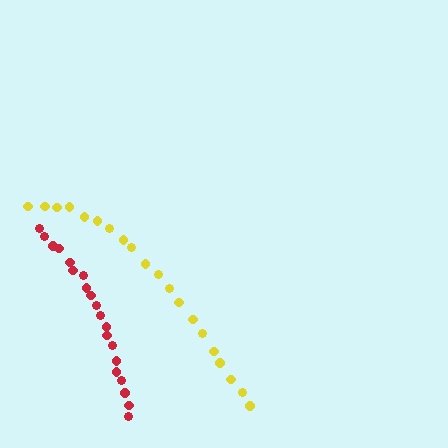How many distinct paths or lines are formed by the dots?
There are 2 distinct paths.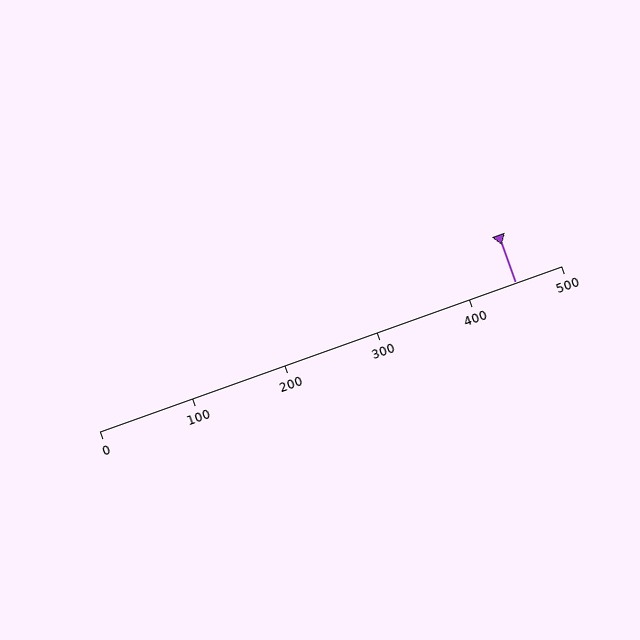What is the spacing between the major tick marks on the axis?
The major ticks are spaced 100 apart.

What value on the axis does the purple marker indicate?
The marker indicates approximately 450.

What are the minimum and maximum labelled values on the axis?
The axis runs from 0 to 500.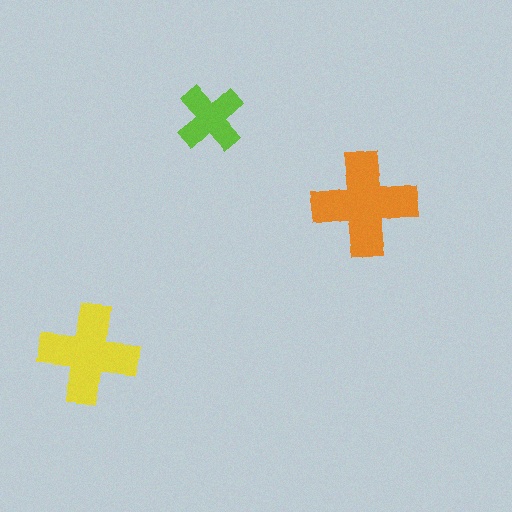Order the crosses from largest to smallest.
the orange one, the yellow one, the lime one.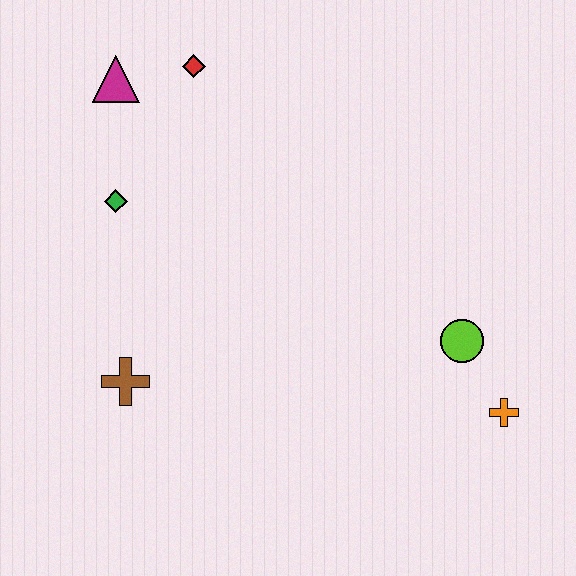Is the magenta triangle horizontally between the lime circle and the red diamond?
No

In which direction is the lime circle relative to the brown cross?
The lime circle is to the right of the brown cross.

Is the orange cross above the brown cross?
No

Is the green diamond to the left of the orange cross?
Yes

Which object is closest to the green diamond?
The magenta triangle is closest to the green diamond.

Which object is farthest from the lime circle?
The magenta triangle is farthest from the lime circle.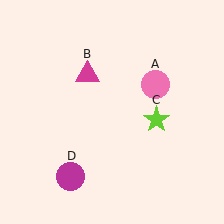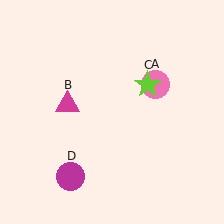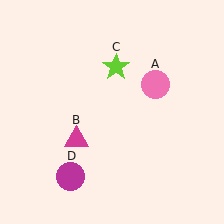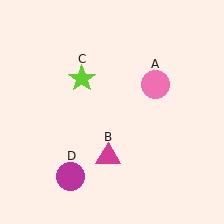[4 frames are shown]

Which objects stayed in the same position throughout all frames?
Pink circle (object A) and magenta circle (object D) remained stationary.